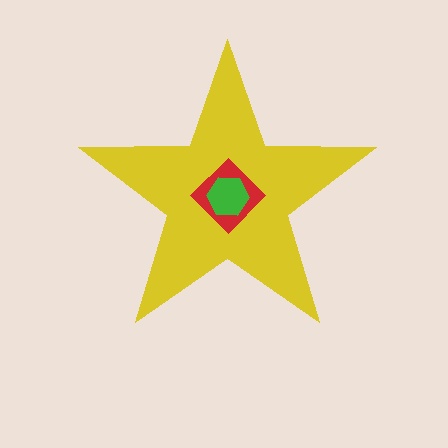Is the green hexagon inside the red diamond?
Yes.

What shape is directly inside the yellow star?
The red diamond.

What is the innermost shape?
The green hexagon.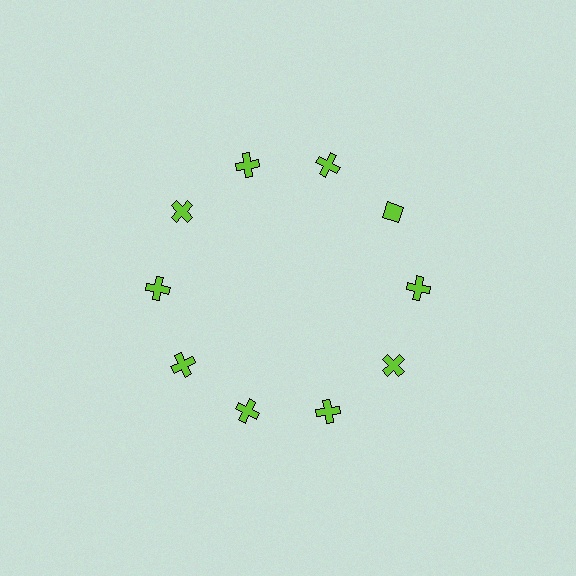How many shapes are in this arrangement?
There are 10 shapes arranged in a ring pattern.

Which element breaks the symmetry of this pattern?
The lime diamond at roughly the 2 o'clock position breaks the symmetry. All other shapes are lime crosses.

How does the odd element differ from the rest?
It has a different shape: diamond instead of cross.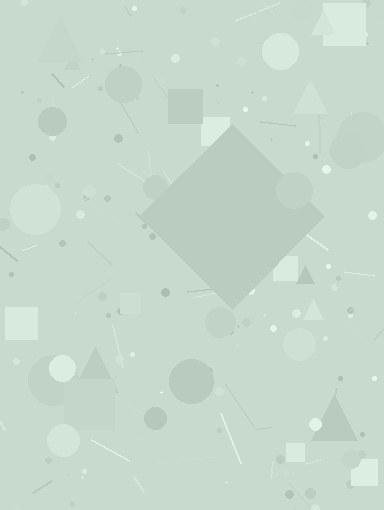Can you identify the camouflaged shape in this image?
The camouflaged shape is a diamond.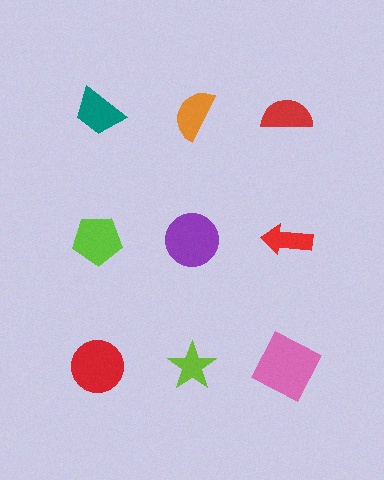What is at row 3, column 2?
A lime star.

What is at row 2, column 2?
A purple circle.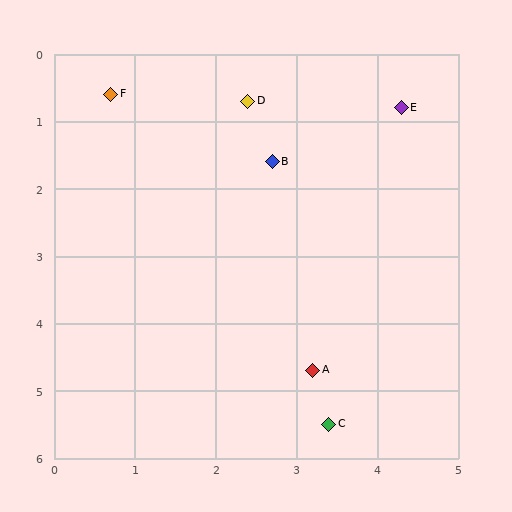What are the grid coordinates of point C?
Point C is at approximately (3.4, 5.5).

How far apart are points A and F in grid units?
Points A and F are about 4.8 grid units apart.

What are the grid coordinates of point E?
Point E is at approximately (4.3, 0.8).